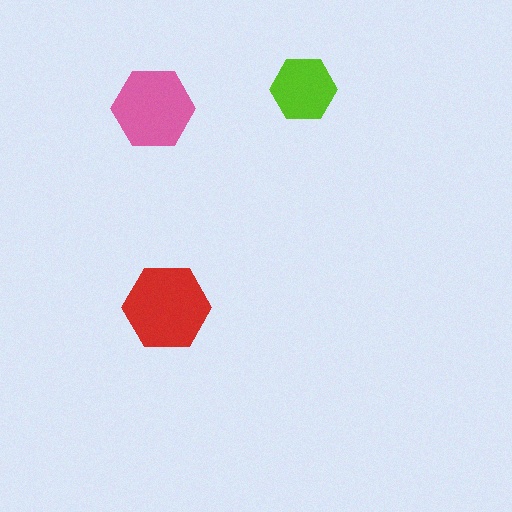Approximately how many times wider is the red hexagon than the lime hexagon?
About 1.5 times wider.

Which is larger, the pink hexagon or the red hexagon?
The red one.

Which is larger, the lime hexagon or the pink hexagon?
The pink one.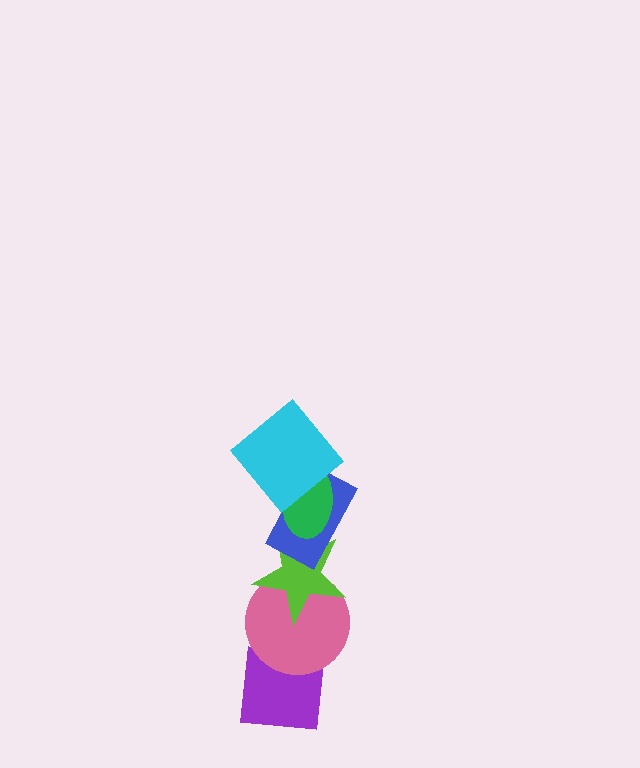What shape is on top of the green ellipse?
The cyan diamond is on top of the green ellipse.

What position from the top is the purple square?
The purple square is 6th from the top.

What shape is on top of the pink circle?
The lime star is on top of the pink circle.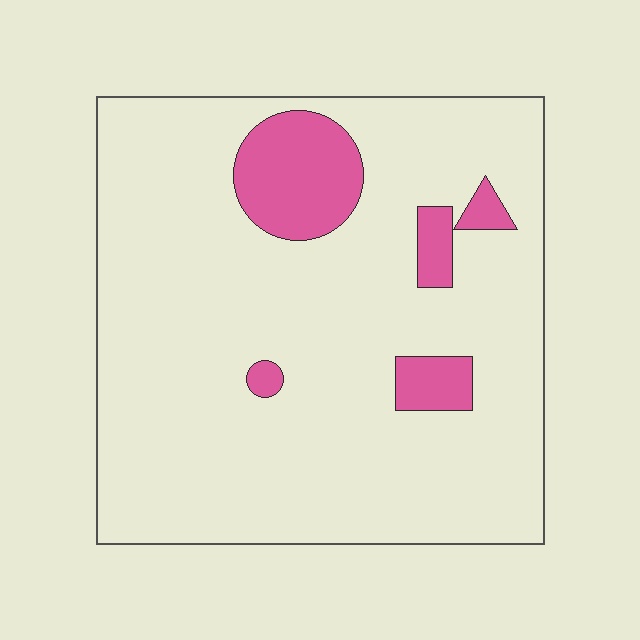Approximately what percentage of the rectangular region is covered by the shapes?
Approximately 10%.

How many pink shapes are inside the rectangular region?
5.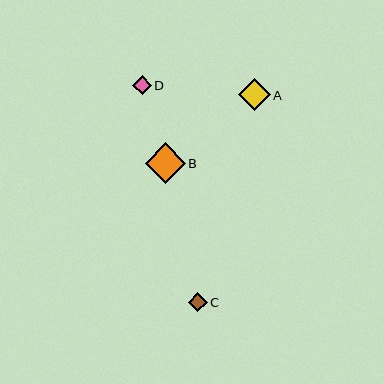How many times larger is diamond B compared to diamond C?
Diamond B is approximately 2.1 times the size of diamond C.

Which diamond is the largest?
Diamond B is the largest with a size of approximately 40 pixels.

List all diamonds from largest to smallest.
From largest to smallest: B, A, C, D.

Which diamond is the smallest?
Diamond D is the smallest with a size of approximately 18 pixels.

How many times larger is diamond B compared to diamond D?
Diamond B is approximately 2.2 times the size of diamond D.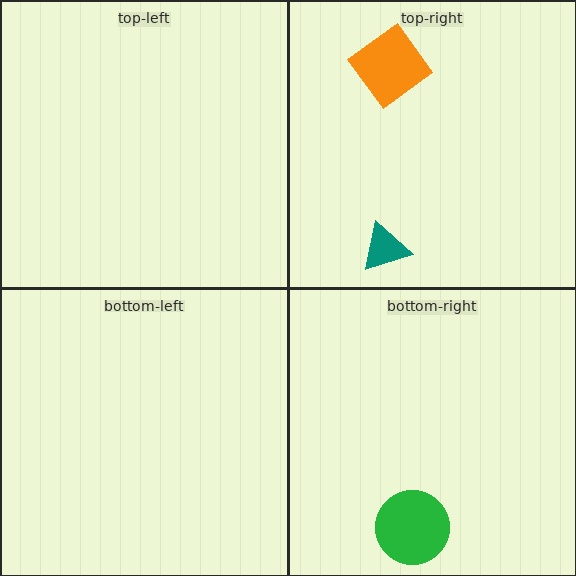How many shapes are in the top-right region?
2.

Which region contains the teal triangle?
The top-right region.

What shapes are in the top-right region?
The teal triangle, the orange diamond.